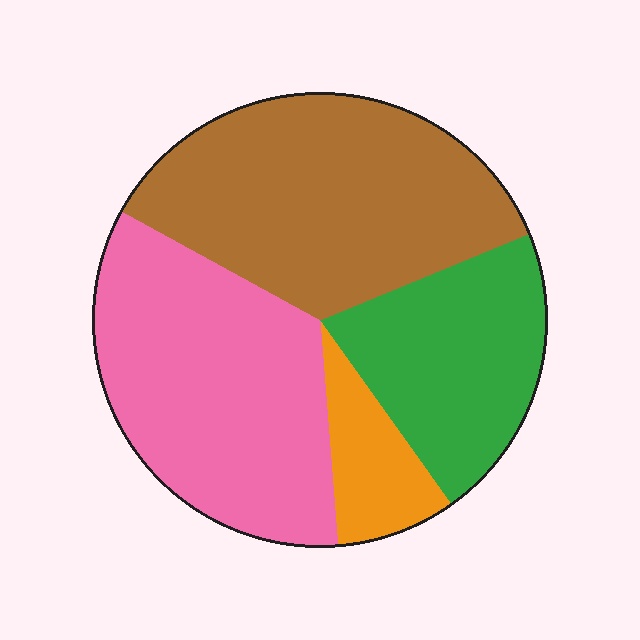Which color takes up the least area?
Orange, at roughly 10%.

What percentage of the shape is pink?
Pink takes up about one third (1/3) of the shape.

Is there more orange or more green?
Green.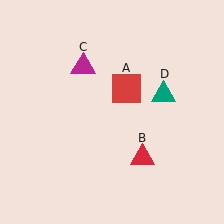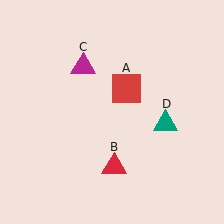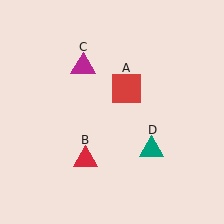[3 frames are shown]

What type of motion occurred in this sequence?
The red triangle (object B), teal triangle (object D) rotated clockwise around the center of the scene.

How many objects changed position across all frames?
2 objects changed position: red triangle (object B), teal triangle (object D).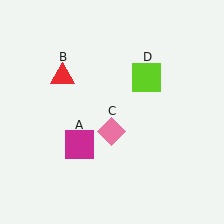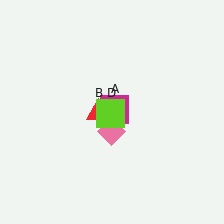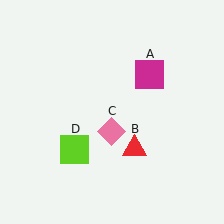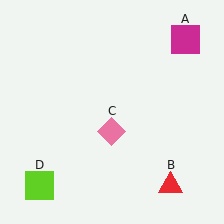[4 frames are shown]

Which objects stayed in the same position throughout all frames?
Pink diamond (object C) remained stationary.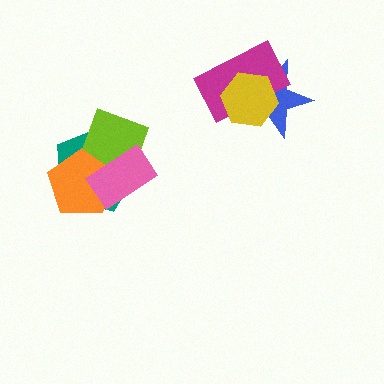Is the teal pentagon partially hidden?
Yes, it is partially covered by another shape.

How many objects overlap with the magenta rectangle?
2 objects overlap with the magenta rectangle.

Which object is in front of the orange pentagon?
The pink rectangle is in front of the orange pentagon.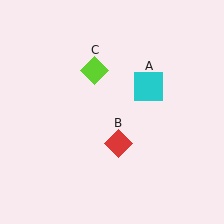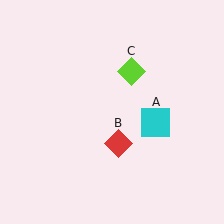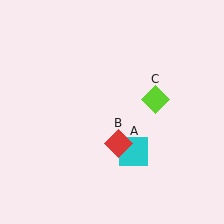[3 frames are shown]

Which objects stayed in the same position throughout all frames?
Red diamond (object B) remained stationary.